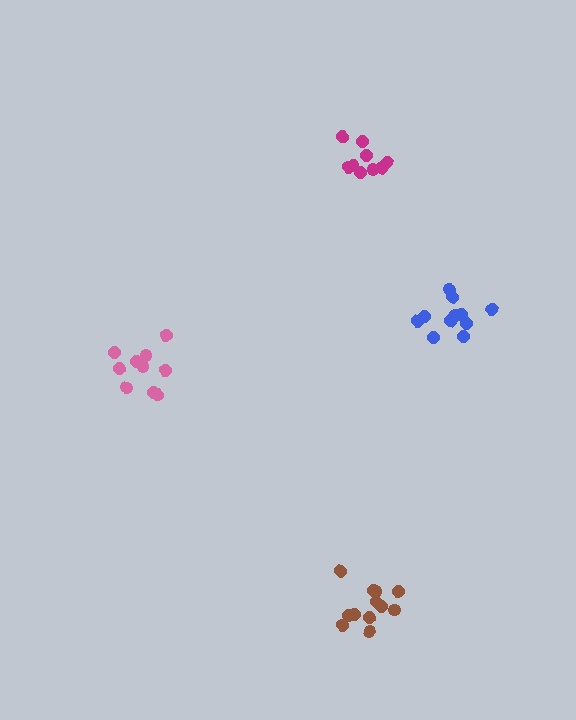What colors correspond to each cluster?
The clusters are colored: pink, blue, brown, magenta.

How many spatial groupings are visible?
There are 4 spatial groupings.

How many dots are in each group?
Group 1: 10 dots, Group 2: 11 dots, Group 3: 12 dots, Group 4: 10 dots (43 total).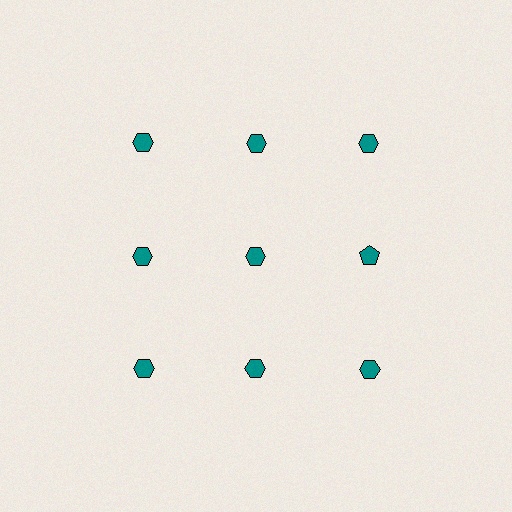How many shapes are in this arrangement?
There are 9 shapes arranged in a grid pattern.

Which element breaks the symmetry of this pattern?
The teal pentagon in the second row, center column breaks the symmetry. All other shapes are teal hexagons.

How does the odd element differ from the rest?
It has a different shape: pentagon instead of hexagon.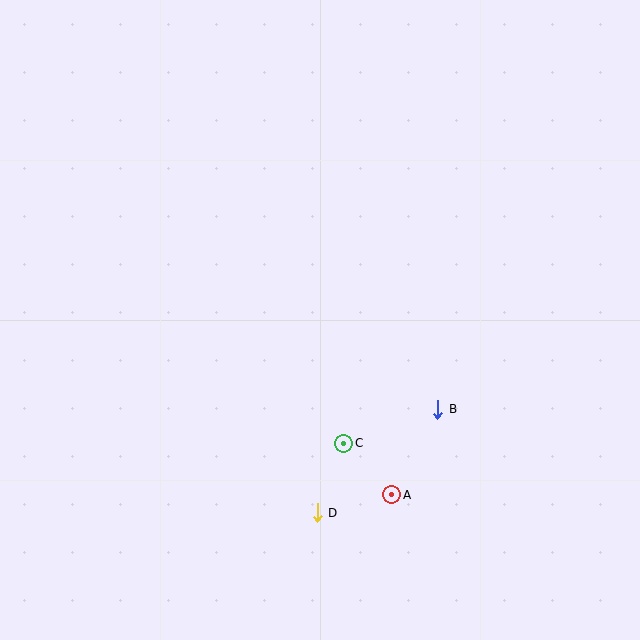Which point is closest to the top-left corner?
Point C is closest to the top-left corner.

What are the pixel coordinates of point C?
Point C is at (344, 443).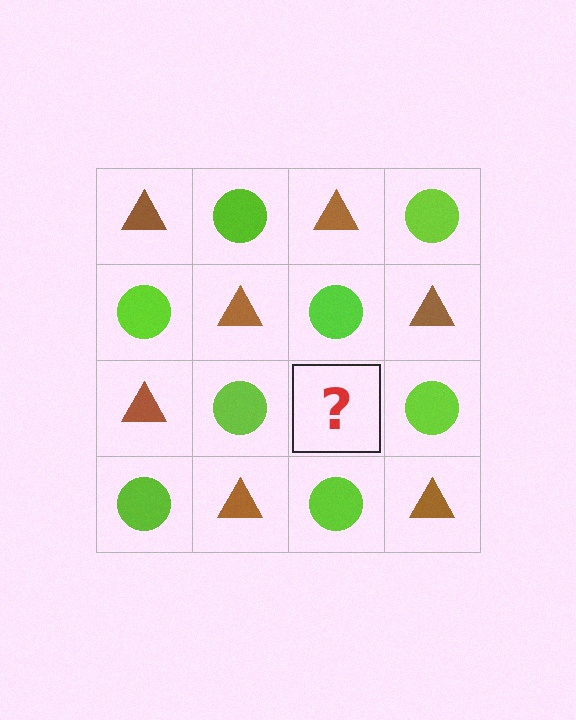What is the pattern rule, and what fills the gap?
The rule is that it alternates brown triangle and lime circle in a checkerboard pattern. The gap should be filled with a brown triangle.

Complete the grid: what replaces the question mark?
The question mark should be replaced with a brown triangle.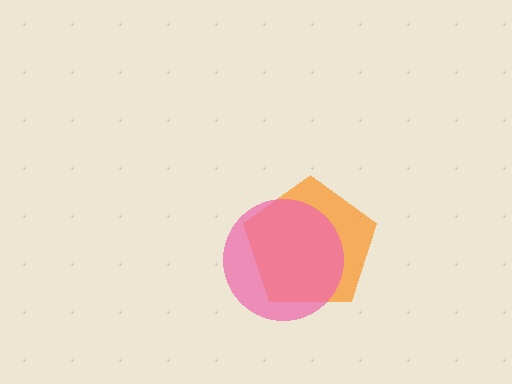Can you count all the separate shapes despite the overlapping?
Yes, there are 2 separate shapes.